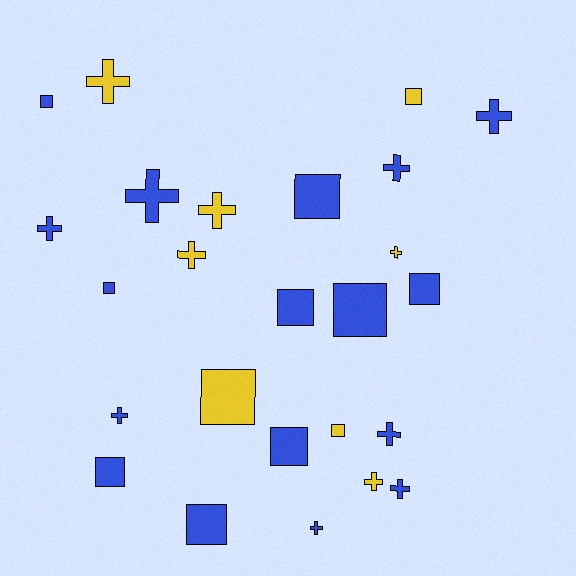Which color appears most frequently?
Blue, with 17 objects.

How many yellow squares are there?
There are 3 yellow squares.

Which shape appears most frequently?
Cross, with 13 objects.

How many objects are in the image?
There are 25 objects.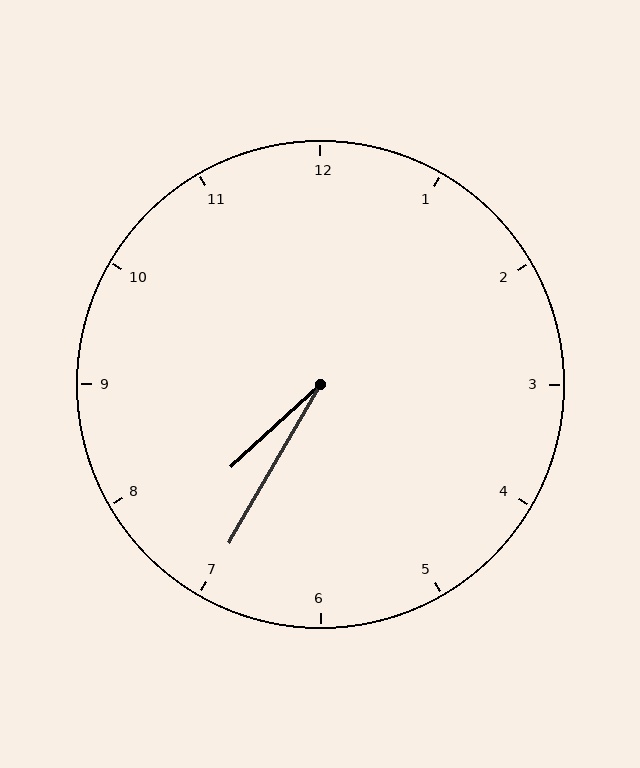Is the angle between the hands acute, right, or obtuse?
It is acute.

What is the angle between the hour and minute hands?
Approximately 18 degrees.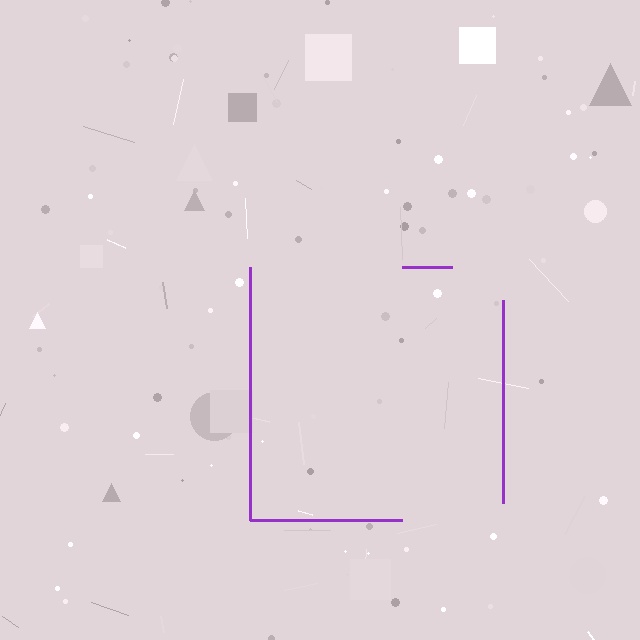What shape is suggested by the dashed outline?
The dashed outline suggests a square.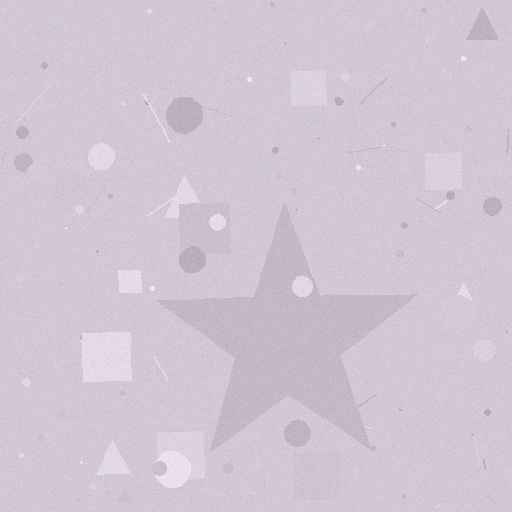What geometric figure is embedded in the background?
A star is embedded in the background.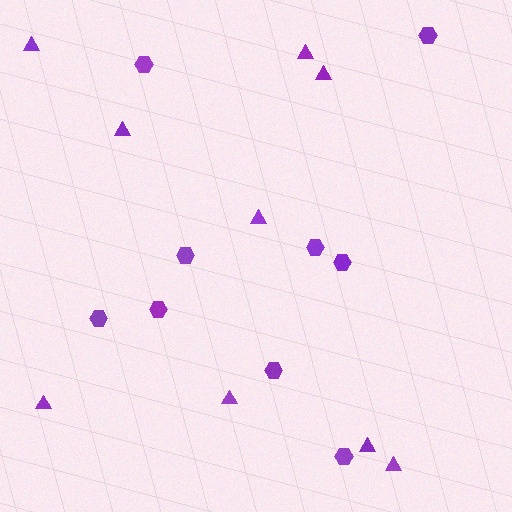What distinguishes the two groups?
There are 2 groups: one group of triangles (9) and one group of hexagons (9).